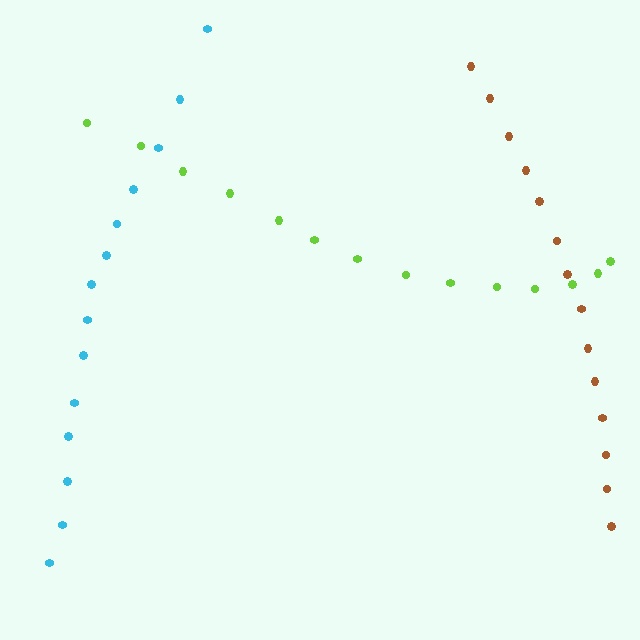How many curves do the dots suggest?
There are 3 distinct paths.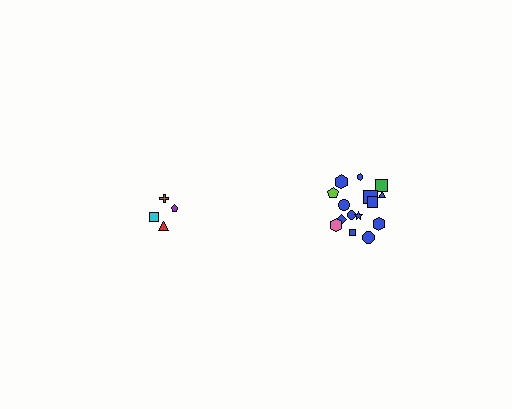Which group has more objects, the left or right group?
The right group.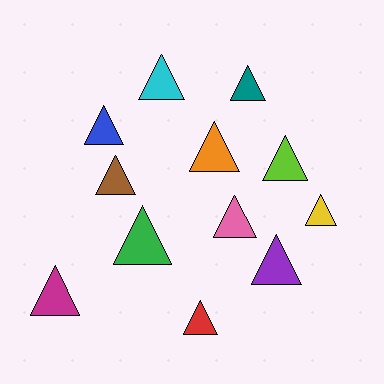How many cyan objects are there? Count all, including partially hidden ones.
There is 1 cyan object.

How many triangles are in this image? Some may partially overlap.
There are 12 triangles.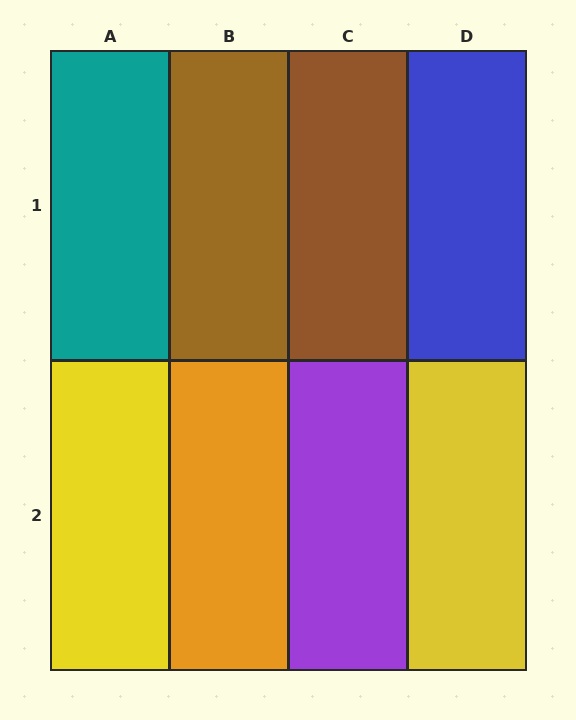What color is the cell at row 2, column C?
Purple.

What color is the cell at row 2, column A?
Yellow.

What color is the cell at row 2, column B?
Orange.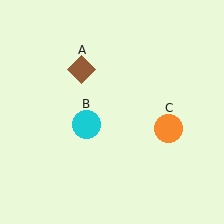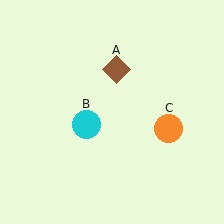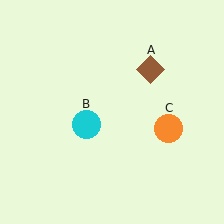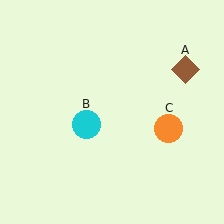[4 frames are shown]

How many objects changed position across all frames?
1 object changed position: brown diamond (object A).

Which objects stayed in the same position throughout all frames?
Cyan circle (object B) and orange circle (object C) remained stationary.